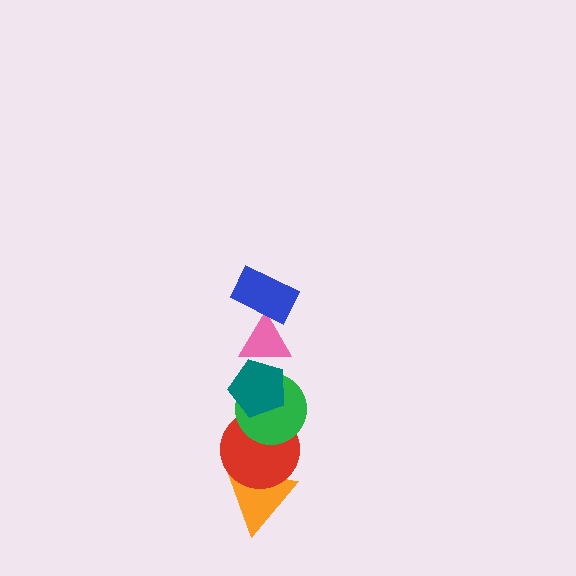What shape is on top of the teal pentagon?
The pink triangle is on top of the teal pentagon.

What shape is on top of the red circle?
The green circle is on top of the red circle.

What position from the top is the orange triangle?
The orange triangle is 6th from the top.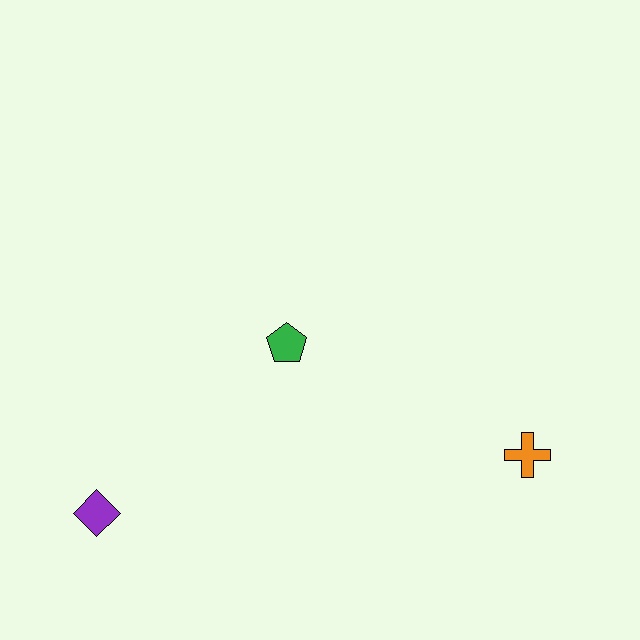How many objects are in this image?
There are 3 objects.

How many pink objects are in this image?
There are no pink objects.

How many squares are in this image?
There are no squares.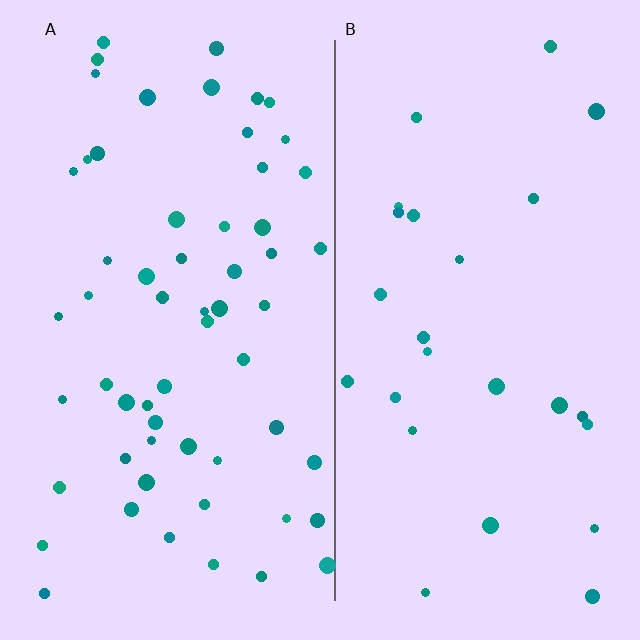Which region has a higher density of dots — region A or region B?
A (the left).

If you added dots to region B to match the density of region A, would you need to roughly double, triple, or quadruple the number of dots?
Approximately double.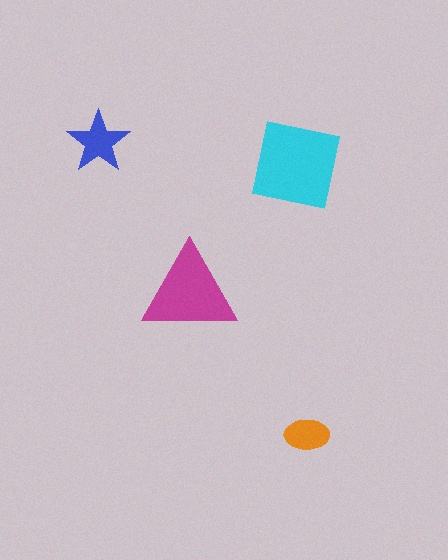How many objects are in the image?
There are 4 objects in the image.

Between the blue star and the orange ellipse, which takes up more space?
The blue star.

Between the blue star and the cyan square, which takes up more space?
The cyan square.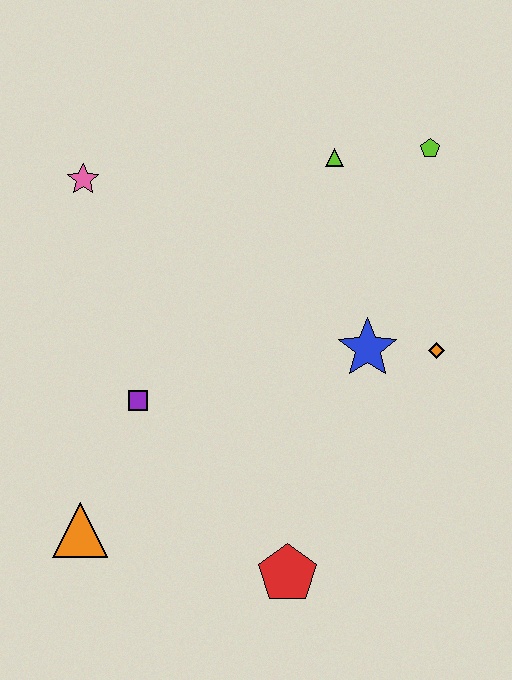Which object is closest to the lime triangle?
The lime pentagon is closest to the lime triangle.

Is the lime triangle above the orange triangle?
Yes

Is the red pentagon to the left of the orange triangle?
No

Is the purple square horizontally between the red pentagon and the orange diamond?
No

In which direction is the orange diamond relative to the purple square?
The orange diamond is to the right of the purple square.